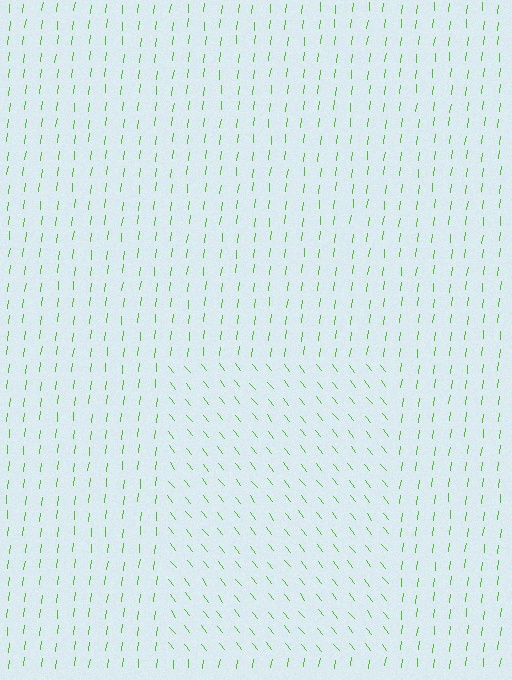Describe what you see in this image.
The image is filled with small lime line segments. A rectangle region in the image has lines oriented differently from the surrounding lines, creating a visible texture boundary.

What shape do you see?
I see a rectangle.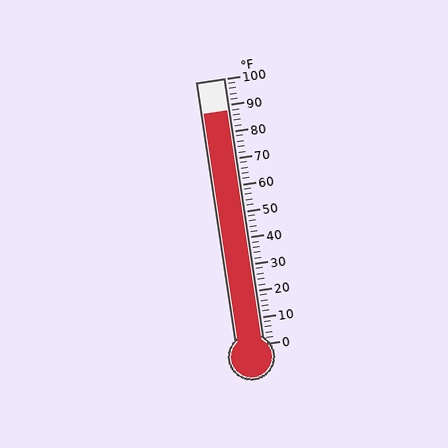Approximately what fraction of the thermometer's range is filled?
The thermometer is filled to approximately 90% of its range.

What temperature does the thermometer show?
The thermometer shows approximately 88°F.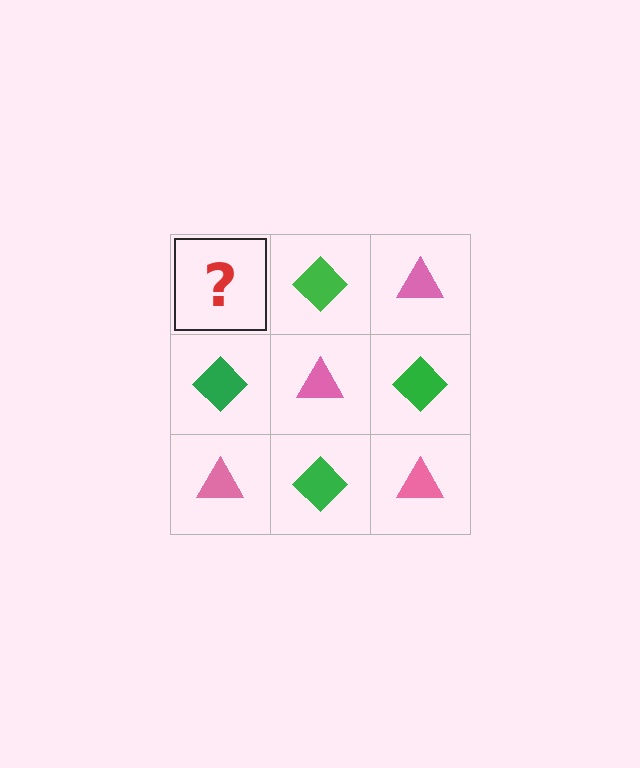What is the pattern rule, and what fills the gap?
The rule is that it alternates pink triangle and green diamond in a checkerboard pattern. The gap should be filled with a pink triangle.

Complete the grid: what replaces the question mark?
The question mark should be replaced with a pink triangle.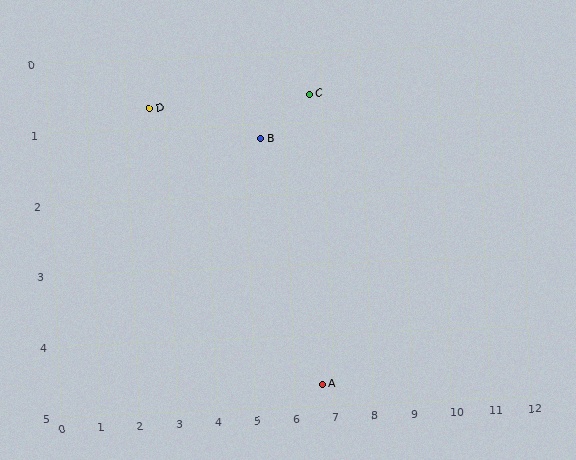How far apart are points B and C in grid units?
Points B and C are about 1.4 grid units apart.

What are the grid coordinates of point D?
Point D is at approximately (2.6, 0.7).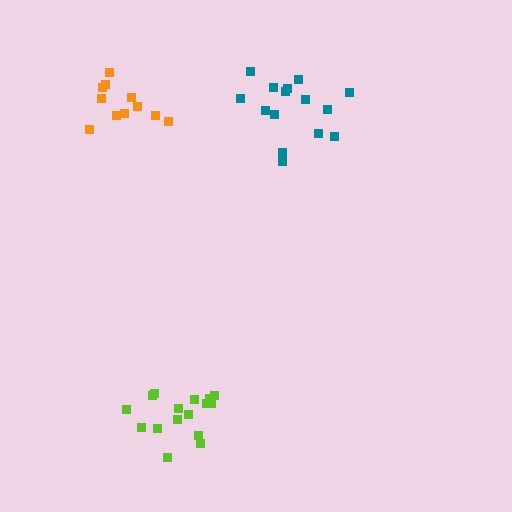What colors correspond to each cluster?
The clusters are colored: orange, lime, teal.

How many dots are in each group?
Group 1: 11 dots, Group 2: 16 dots, Group 3: 15 dots (42 total).